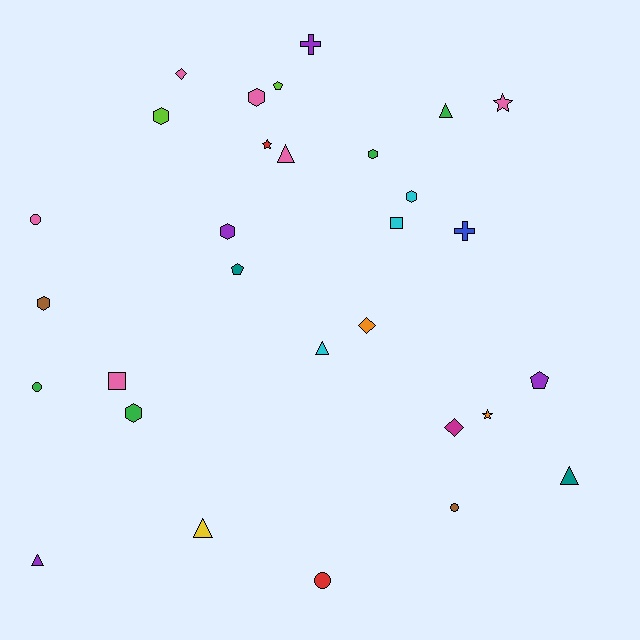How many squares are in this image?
There are 2 squares.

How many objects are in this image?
There are 30 objects.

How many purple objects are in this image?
There are 4 purple objects.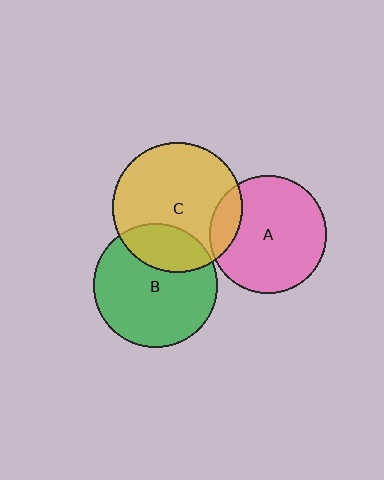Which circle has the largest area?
Circle C (yellow).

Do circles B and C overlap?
Yes.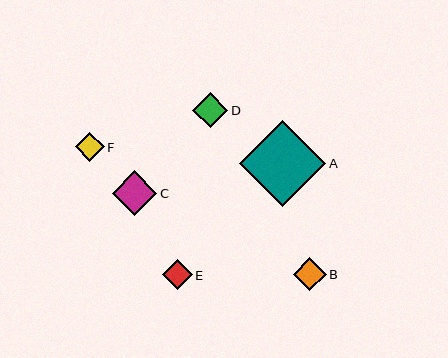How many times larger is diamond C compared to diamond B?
Diamond C is approximately 1.4 times the size of diamond B.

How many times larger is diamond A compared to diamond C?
Diamond A is approximately 1.9 times the size of diamond C.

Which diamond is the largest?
Diamond A is the largest with a size of approximately 86 pixels.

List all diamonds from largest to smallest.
From largest to smallest: A, C, D, B, E, F.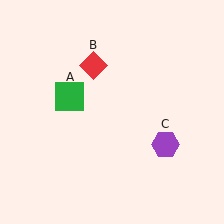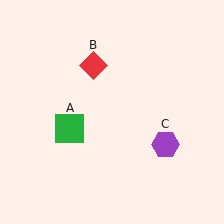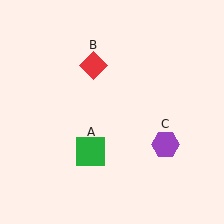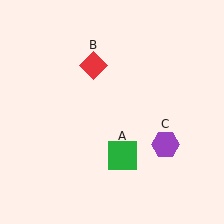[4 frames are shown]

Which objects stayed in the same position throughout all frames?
Red diamond (object B) and purple hexagon (object C) remained stationary.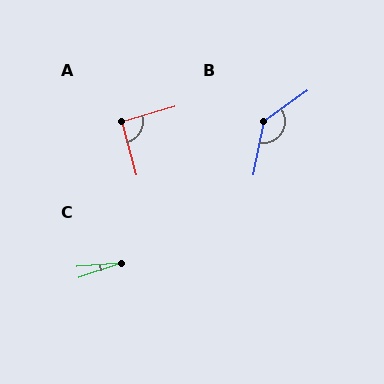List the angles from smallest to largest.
C (15°), A (91°), B (136°).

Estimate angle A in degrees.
Approximately 91 degrees.